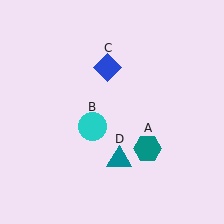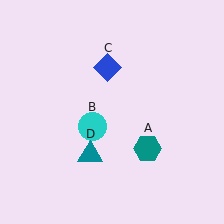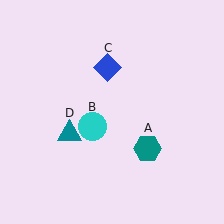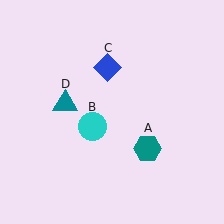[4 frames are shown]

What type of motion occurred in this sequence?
The teal triangle (object D) rotated clockwise around the center of the scene.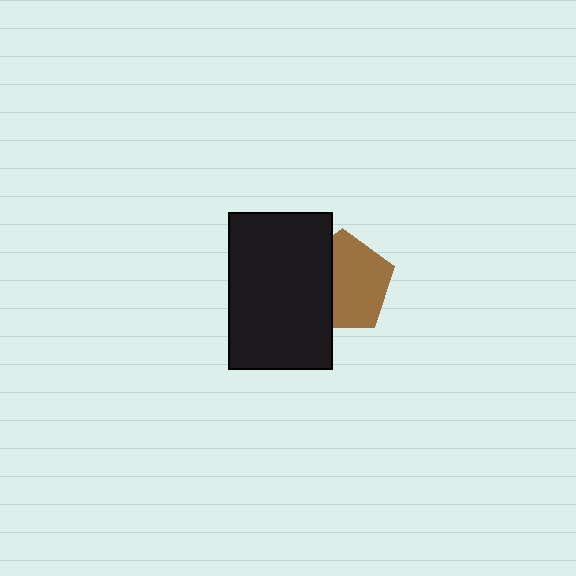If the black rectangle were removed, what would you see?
You would see the complete brown pentagon.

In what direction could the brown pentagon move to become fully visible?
The brown pentagon could move right. That would shift it out from behind the black rectangle entirely.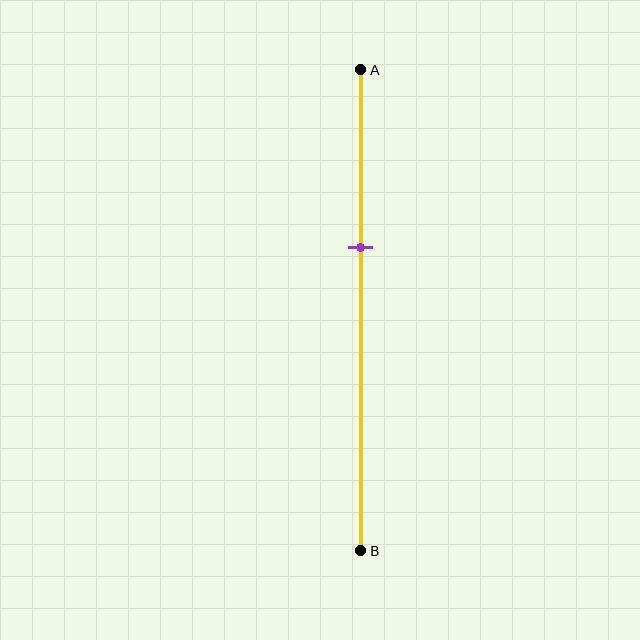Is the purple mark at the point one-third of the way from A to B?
No, the mark is at about 35% from A, not at the 33% one-third point.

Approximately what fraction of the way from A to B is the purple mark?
The purple mark is approximately 35% of the way from A to B.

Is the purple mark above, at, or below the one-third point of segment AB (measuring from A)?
The purple mark is below the one-third point of segment AB.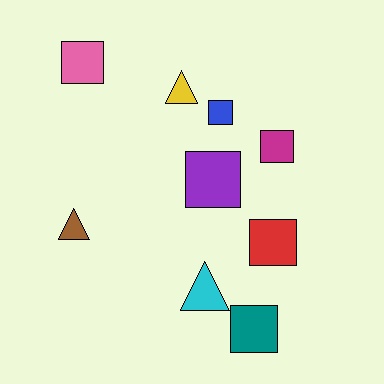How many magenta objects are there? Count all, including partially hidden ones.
There is 1 magenta object.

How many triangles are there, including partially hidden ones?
There are 3 triangles.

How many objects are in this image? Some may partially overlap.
There are 9 objects.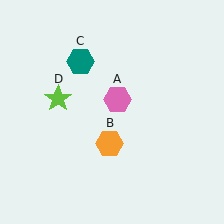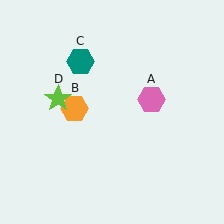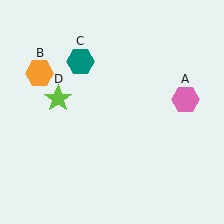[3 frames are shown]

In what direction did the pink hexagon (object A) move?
The pink hexagon (object A) moved right.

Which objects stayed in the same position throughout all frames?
Teal hexagon (object C) and lime star (object D) remained stationary.